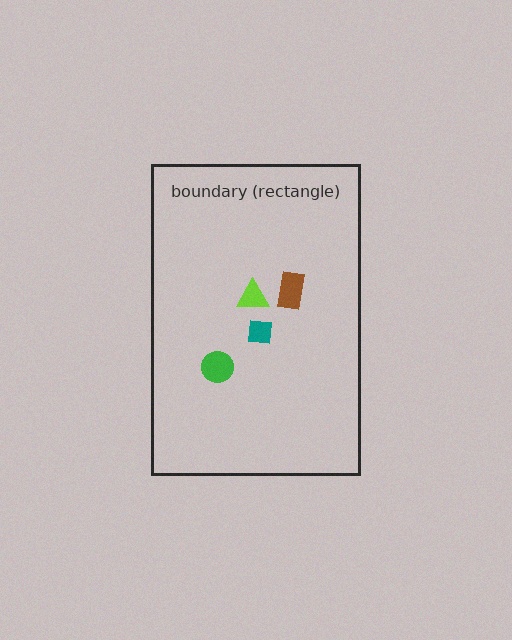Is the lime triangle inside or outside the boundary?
Inside.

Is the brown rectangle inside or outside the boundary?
Inside.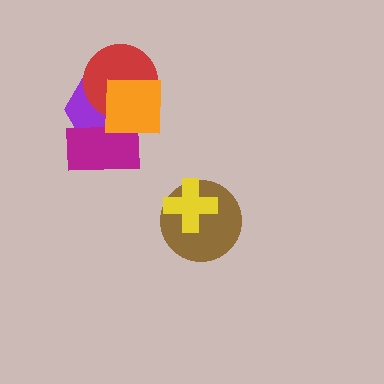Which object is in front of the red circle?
The orange square is in front of the red circle.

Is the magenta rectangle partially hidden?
Yes, it is partially covered by another shape.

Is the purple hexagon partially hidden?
Yes, it is partially covered by another shape.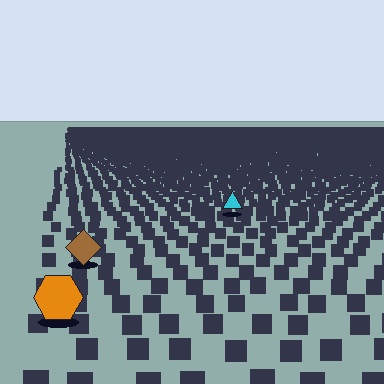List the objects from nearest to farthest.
From nearest to farthest: the orange hexagon, the brown diamond, the cyan triangle.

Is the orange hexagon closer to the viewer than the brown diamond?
Yes. The orange hexagon is closer — you can tell from the texture gradient: the ground texture is coarser near it.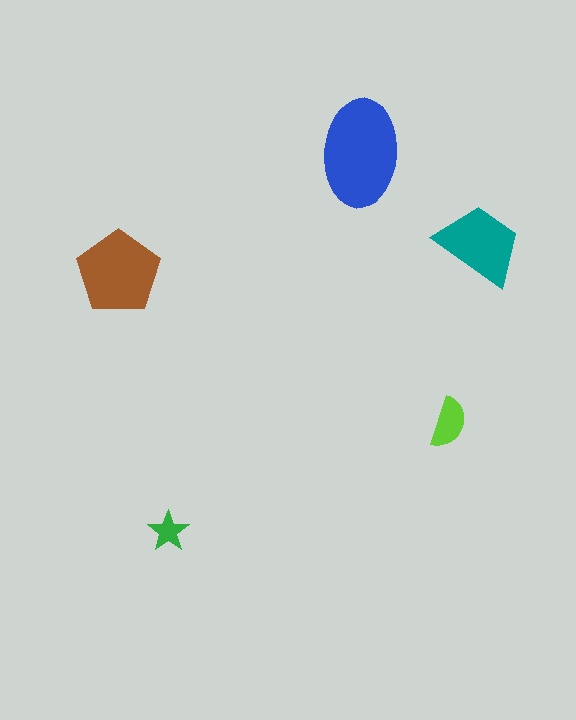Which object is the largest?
The blue ellipse.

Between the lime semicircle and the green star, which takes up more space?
The lime semicircle.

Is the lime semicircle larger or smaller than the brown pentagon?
Smaller.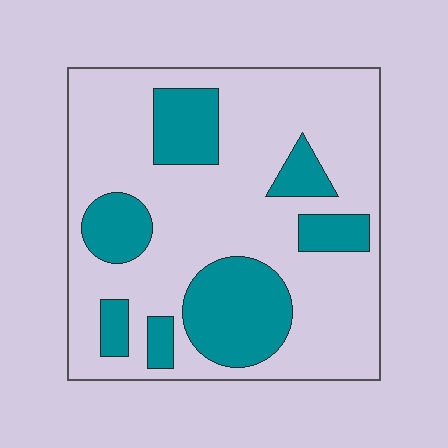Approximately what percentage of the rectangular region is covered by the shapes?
Approximately 30%.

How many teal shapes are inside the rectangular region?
7.